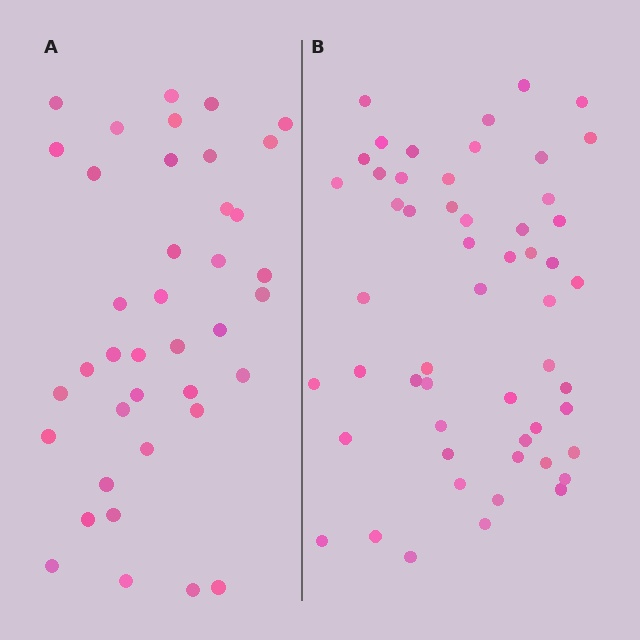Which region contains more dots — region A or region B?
Region B (the right region) has more dots.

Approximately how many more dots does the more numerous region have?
Region B has approximately 15 more dots than region A.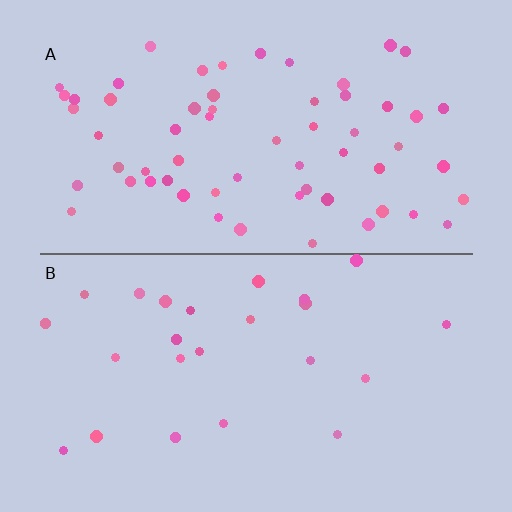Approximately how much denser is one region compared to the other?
Approximately 2.5× — region A over region B.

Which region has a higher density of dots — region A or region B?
A (the top).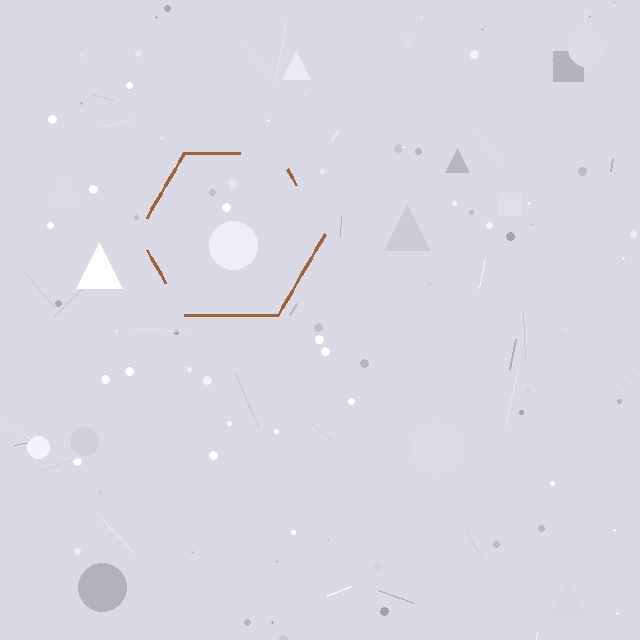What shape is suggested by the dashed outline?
The dashed outline suggests a hexagon.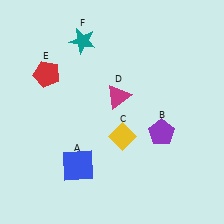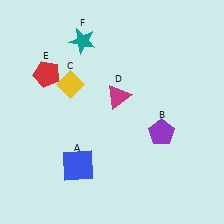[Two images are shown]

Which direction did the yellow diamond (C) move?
The yellow diamond (C) moved up.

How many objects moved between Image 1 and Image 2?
1 object moved between the two images.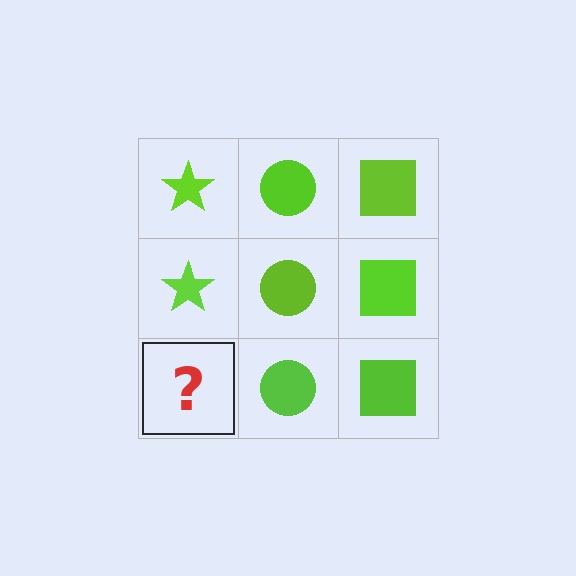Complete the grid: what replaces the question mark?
The question mark should be replaced with a lime star.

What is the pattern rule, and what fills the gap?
The rule is that each column has a consistent shape. The gap should be filled with a lime star.